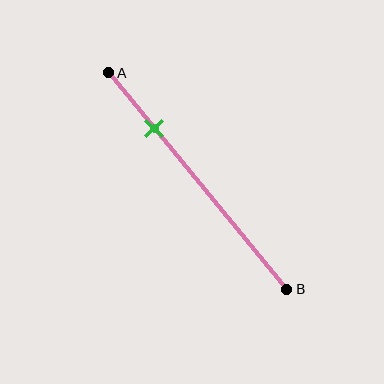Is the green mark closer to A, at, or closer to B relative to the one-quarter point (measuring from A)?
The green mark is approximately at the one-quarter point of segment AB.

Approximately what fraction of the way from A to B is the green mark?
The green mark is approximately 25% of the way from A to B.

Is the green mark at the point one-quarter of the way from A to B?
Yes, the mark is approximately at the one-quarter point.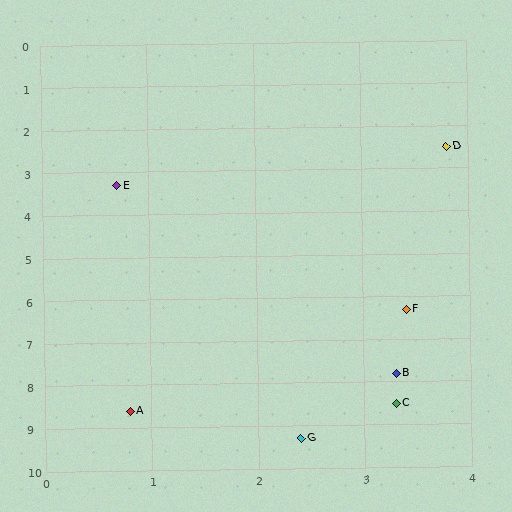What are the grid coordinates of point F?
Point F is at approximately (3.4, 6.3).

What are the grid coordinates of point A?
Point A is at approximately (0.8, 8.6).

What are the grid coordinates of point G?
Point G is at approximately (2.4, 9.3).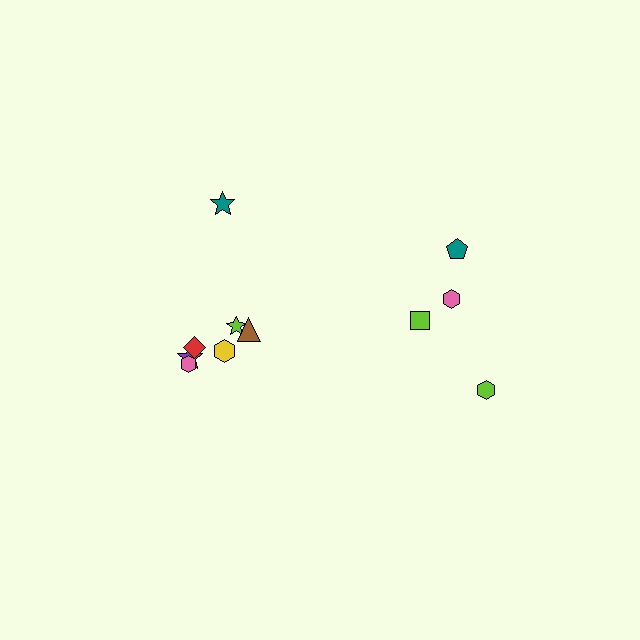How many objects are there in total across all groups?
There are 11 objects.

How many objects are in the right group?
There are 4 objects.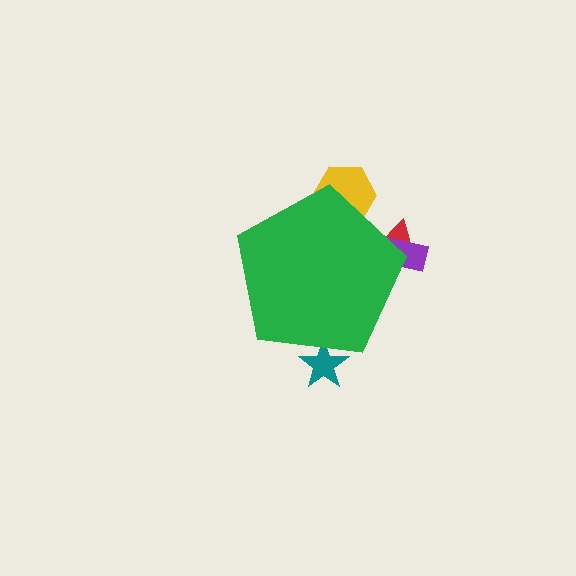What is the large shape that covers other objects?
A green pentagon.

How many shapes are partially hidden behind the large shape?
4 shapes are partially hidden.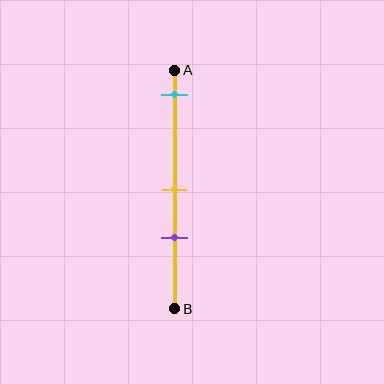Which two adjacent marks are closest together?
The yellow and purple marks are the closest adjacent pair.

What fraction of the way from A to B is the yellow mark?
The yellow mark is approximately 50% (0.5) of the way from A to B.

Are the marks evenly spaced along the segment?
No, the marks are not evenly spaced.